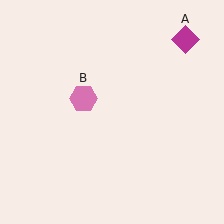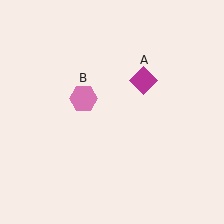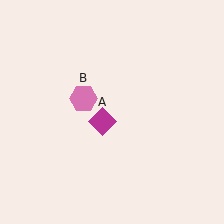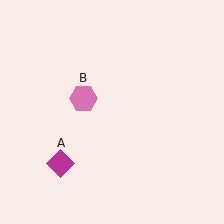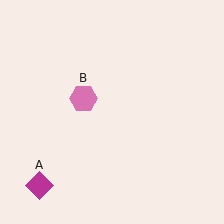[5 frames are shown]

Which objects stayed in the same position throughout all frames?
Pink hexagon (object B) remained stationary.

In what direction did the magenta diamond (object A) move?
The magenta diamond (object A) moved down and to the left.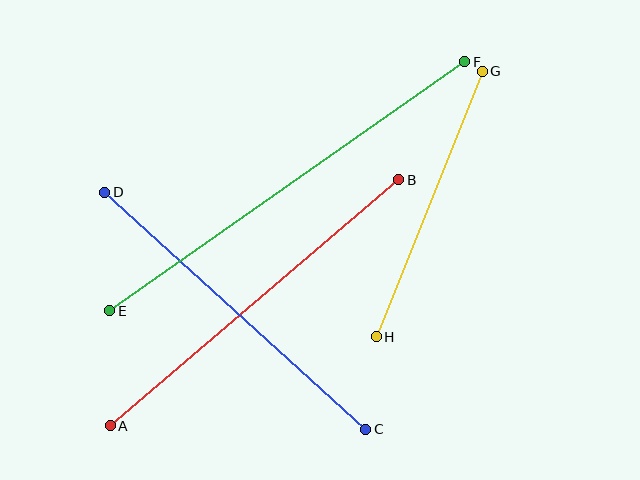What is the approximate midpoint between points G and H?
The midpoint is at approximately (429, 204) pixels.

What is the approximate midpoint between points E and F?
The midpoint is at approximately (287, 186) pixels.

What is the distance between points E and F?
The distance is approximately 434 pixels.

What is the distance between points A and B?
The distance is approximately 379 pixels.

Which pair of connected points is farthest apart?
Points E and F are farthest apart.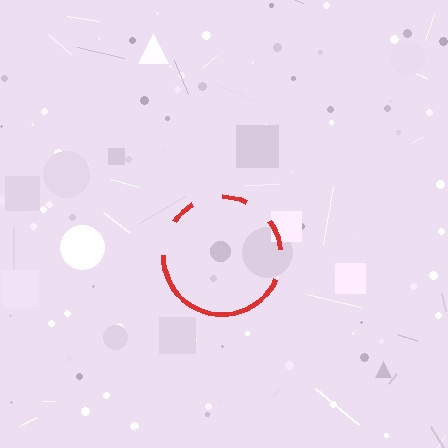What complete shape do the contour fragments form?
The contour fragments form a circle.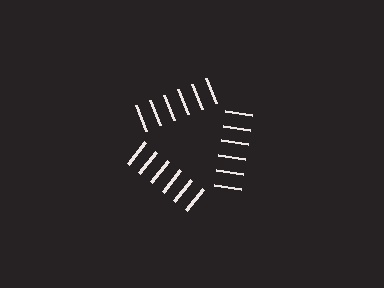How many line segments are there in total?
18 — 6 along each of the 3 edges.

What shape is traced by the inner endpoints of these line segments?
An illusory triangle — the line segments terminate on its edges but no continuous stroke is drawn.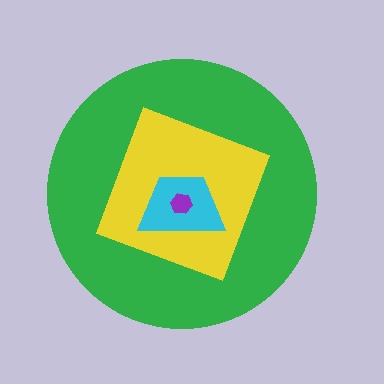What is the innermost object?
The purple hexagon.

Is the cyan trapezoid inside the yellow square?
Yes.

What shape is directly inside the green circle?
The yellow square.